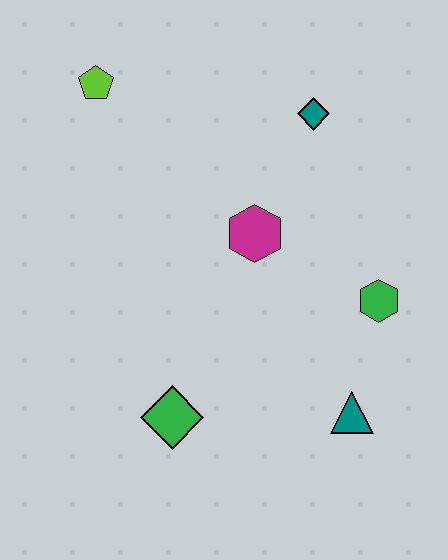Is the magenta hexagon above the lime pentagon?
No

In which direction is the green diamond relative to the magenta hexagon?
The green diamond is below the magenta hexagon.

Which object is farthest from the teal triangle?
The lime pentagon is farthest from the teal triangle.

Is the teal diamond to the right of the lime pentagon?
Yes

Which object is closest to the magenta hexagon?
The teal diamond is closest to the magenta hexagon.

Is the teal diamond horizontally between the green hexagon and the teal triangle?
No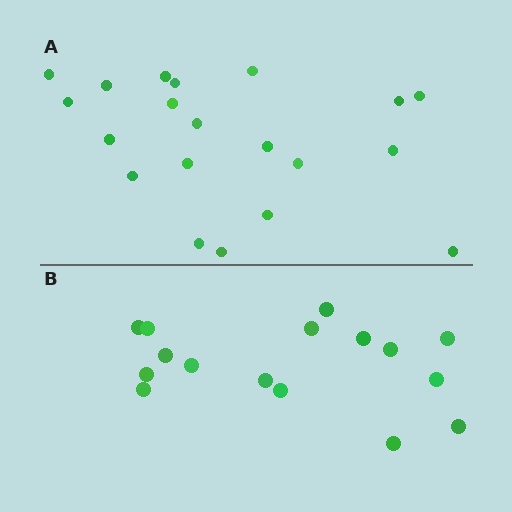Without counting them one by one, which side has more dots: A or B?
Region A (the top region) has more dots.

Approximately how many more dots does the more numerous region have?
Region A has about 4 more dots than region B.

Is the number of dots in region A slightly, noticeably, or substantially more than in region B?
Region A has noticeably more, but not dramatically so. The ratio is roughly 1.2 to 1.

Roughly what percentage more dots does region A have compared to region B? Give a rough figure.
About 25% more.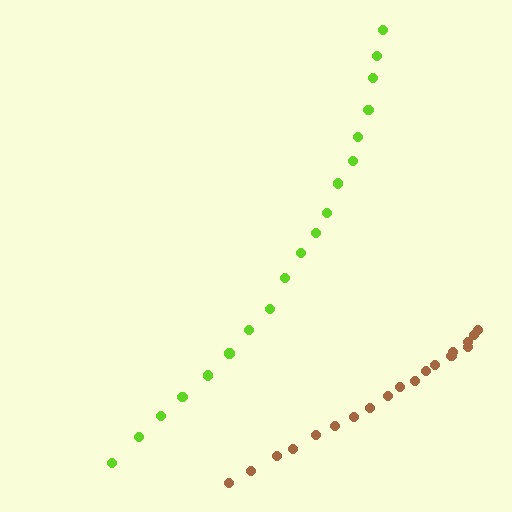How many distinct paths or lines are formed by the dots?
There are 2 distinct paths.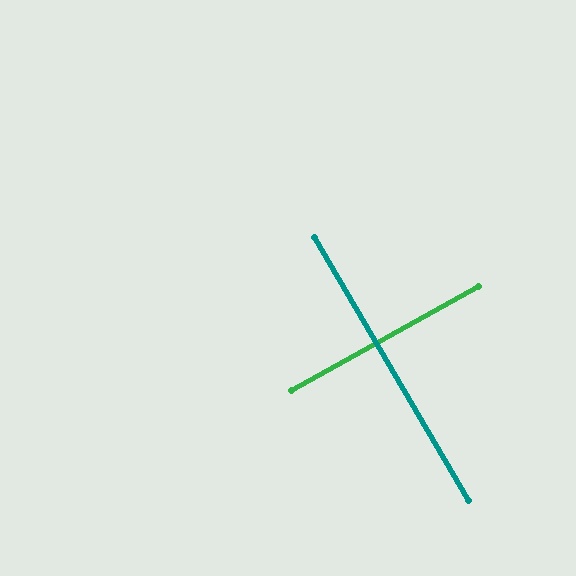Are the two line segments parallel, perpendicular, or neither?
Perpendicular — they meet at approximately 89°.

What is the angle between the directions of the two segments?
Approximately 89 degrees.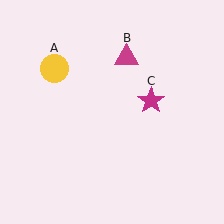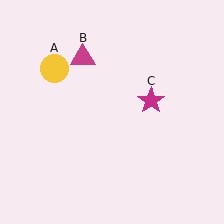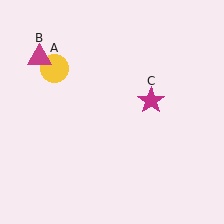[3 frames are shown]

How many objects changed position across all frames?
1 object changed position: magenta triangle (object B).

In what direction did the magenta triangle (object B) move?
The magenta triangle (object B) moved left.